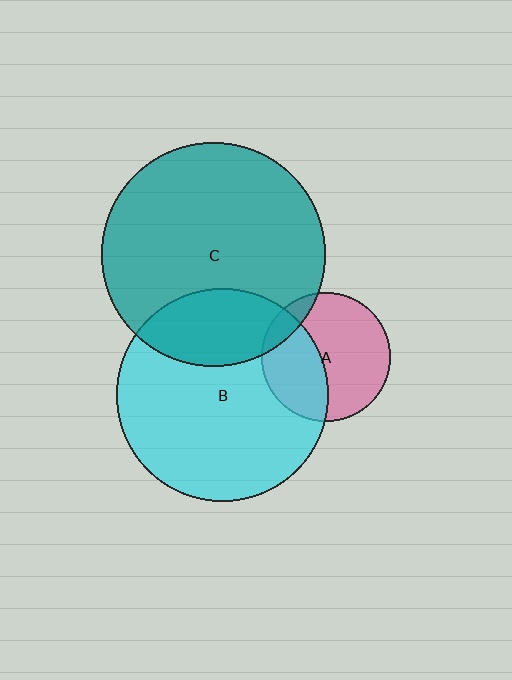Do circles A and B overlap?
Yes.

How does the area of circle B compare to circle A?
Approximately 2.7 times.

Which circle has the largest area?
Circle C (teal).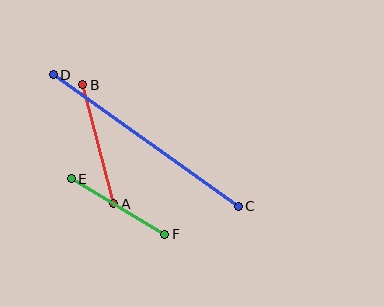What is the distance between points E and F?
The distance is approximately 109 pixels.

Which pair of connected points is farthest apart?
Points C and D are farthest apart.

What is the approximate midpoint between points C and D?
The midpoint is at approximately (146, 141) pixels.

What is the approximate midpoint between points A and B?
The midpoint is at approximately (98, 144) pixels.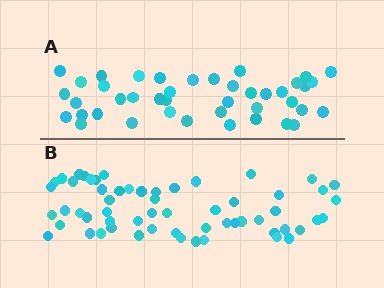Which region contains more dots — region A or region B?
Region B (the bottom region) has more dots.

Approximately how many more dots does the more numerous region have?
Region B has approximately 15 more dots than region A.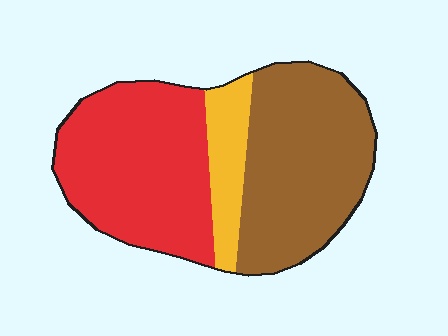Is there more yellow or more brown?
Brown.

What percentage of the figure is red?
Red covers roughly 45% of the figure.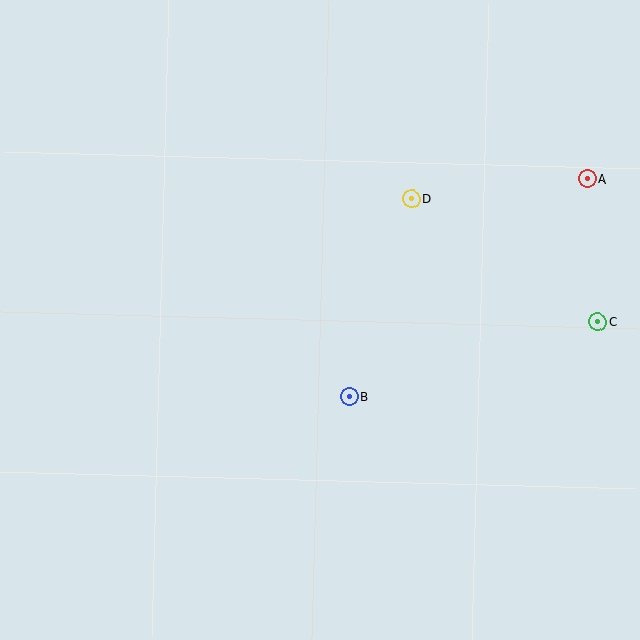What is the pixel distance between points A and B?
The distance between A and B is 322 pixels.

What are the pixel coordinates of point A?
Point A is at (587, 179).